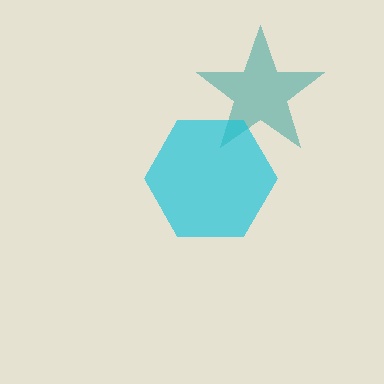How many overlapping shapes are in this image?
There are 2 overlapping shapes in the image.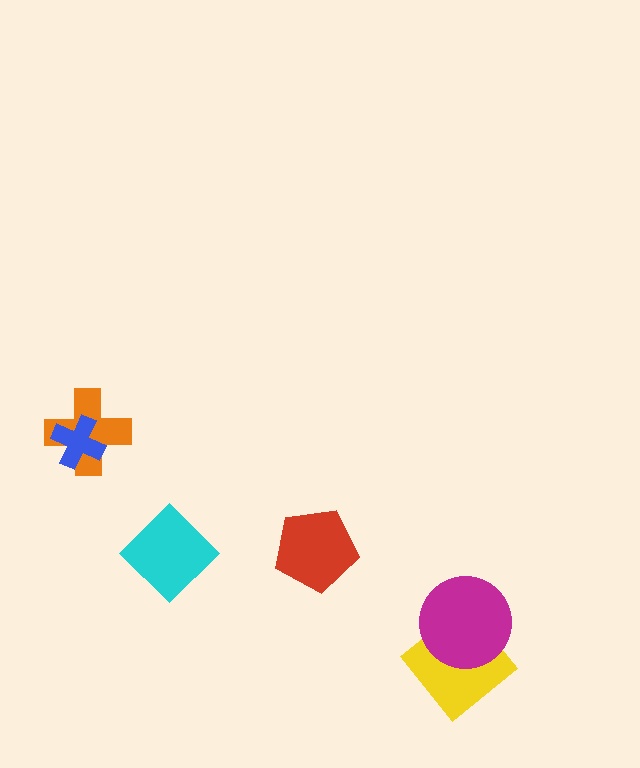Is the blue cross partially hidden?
No, no other shape covers it.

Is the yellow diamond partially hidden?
Yes, it is partially covered by another shape.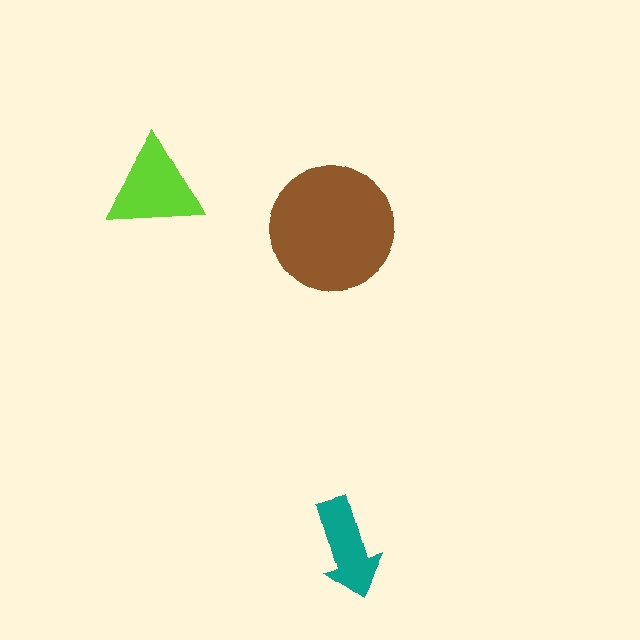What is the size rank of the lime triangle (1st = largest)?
2nd.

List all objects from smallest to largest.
The teal arrow, the lime triangle, the brown circle.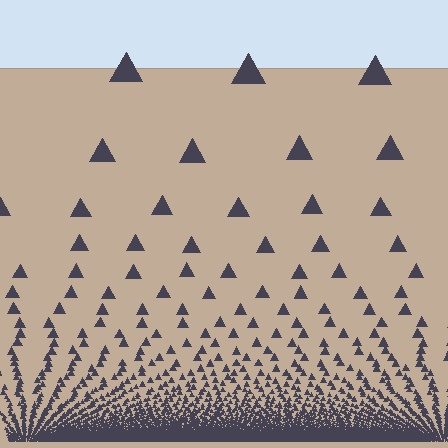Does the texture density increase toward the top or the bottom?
Density increases toward the bottom.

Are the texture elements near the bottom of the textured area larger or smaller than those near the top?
Smaller. The gradient is inverted — elements near the bottom are smaller and denser.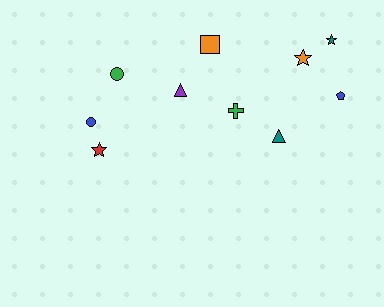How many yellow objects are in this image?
There are no yellow objects.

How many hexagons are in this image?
There are no hexagons.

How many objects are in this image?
There are 10 objects.